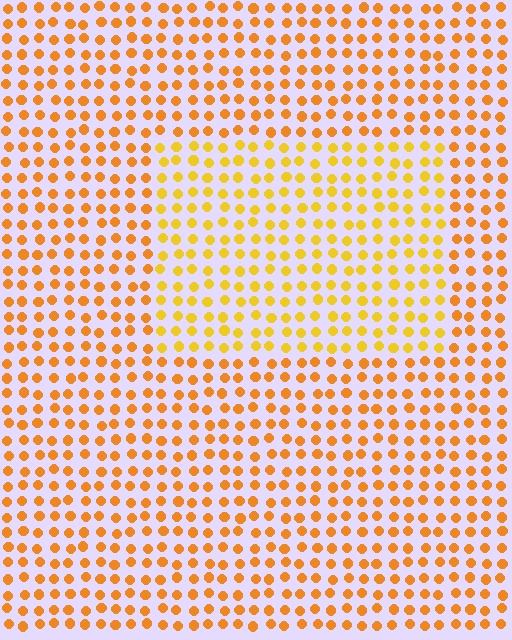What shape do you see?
I see a rectangle.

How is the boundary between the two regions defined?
The boundary is defined purely by a slight shift in hue (about 20 degrees). Spacing, size, and orientation are identical on both sides.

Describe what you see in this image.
The image is filled with small orange elements in a uniform arrangement. A rectangle-shaped region is visible where the elements are tinted to a slightly different hue, forming a subtle color boundary.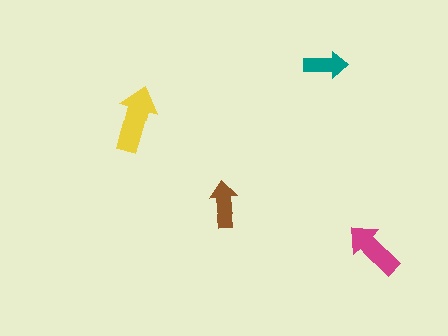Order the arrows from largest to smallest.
the yellow one, the magenta one, the brown one, the teal one.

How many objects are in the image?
There are 4 objects in the image.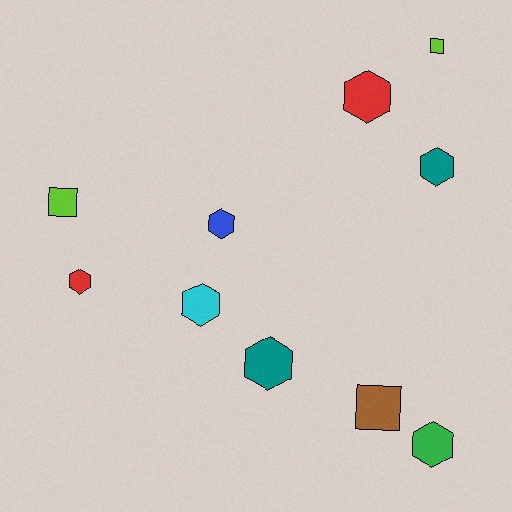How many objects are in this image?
There are 10 objects.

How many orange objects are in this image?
There are no orange objects.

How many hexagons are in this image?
There are 7 hexagons.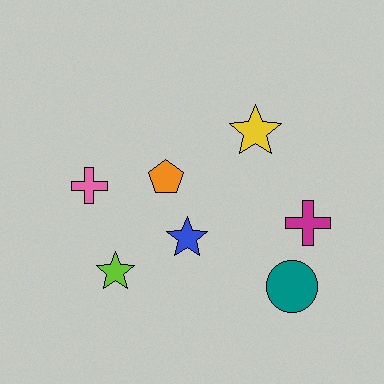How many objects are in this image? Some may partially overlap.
There are 7 objects.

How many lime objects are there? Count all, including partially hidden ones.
There is 1 lime object.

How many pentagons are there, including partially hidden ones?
There is 1 pentagon.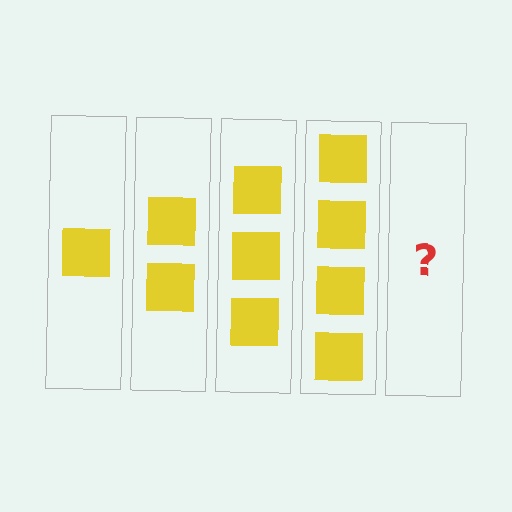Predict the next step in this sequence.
The next step is 5 squares.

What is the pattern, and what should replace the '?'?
The pattern is that each step adds one more square. The '?' should be 5 squares.